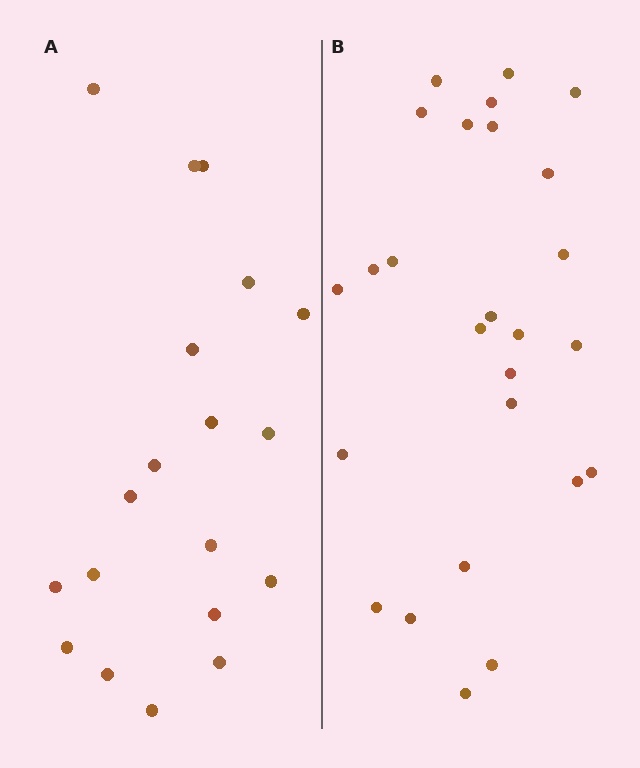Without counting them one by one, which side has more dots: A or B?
Region B (the right region) has more dots.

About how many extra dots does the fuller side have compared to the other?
Region B has roughly 8 or so more dots than region A.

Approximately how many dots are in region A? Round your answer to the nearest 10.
About 20 dots. (The exact count is 19, which rounds to 20.)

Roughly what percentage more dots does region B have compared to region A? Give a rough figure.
About 35% more.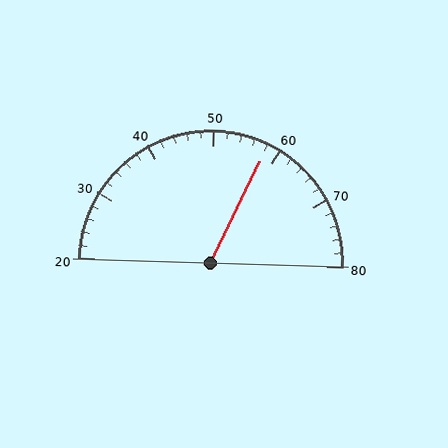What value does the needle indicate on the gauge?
The needle indicates approximately 58.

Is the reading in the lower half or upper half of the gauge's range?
The reading is in the upper half of the range (20 to 80).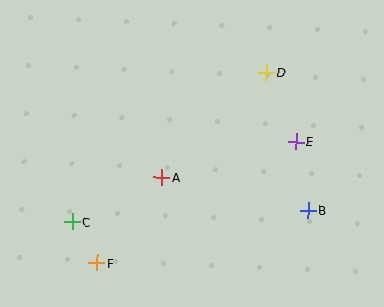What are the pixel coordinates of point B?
Point B is at (308, 210).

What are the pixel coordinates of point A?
Point A is at (162, 177).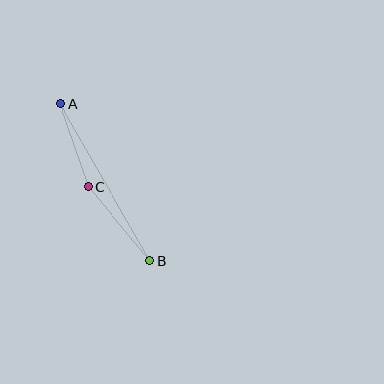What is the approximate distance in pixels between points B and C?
The distance between B and C is approximately 96 pixels.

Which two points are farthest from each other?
Points A and B are farthest from each other.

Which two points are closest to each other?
Points A and C are closest to each other.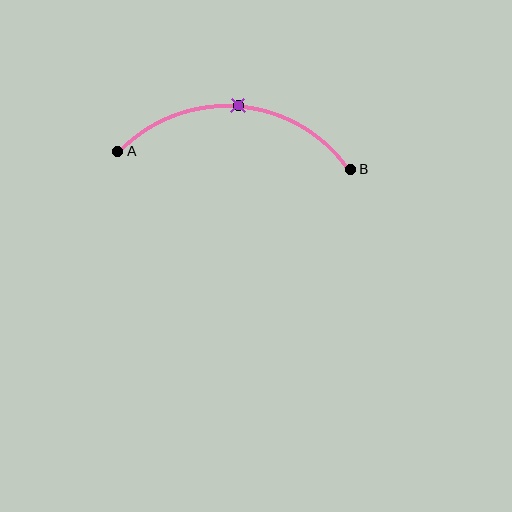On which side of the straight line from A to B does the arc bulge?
The arc bulges above the straight line connecting A and B.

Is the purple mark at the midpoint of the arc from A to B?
Yes. The purple mark lies on the arc at equal arc-length from both A and B — it is the arc midpoint.